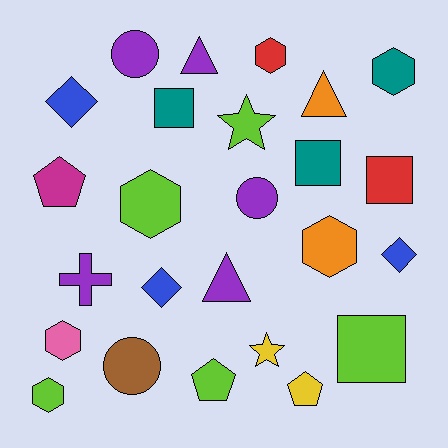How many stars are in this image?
There are 2 stars.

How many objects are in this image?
There are 25 objects.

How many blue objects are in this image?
There are 3 blue objects.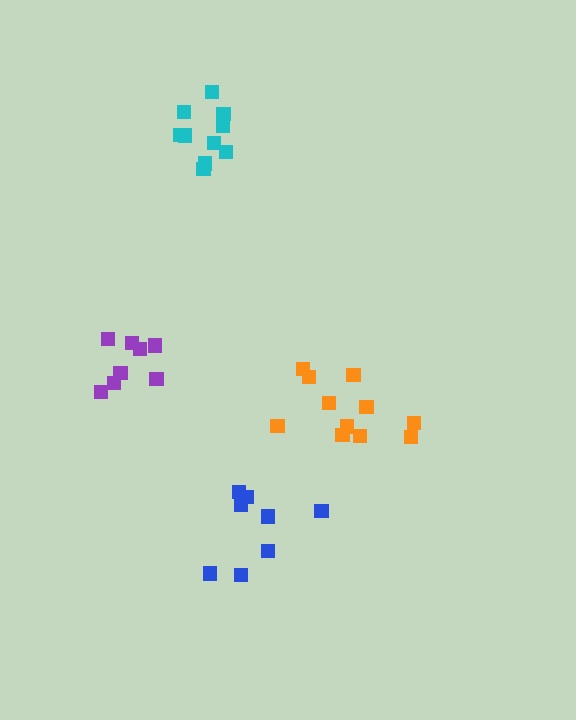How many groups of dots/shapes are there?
There are 4 groups.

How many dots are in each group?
Group 1: 10 dots, Group 2: 11 dots, Group 3: 8 dots, Group 4: 8 dots (37 total).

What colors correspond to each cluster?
The clusters are colored: cyan, orange, purple, blue.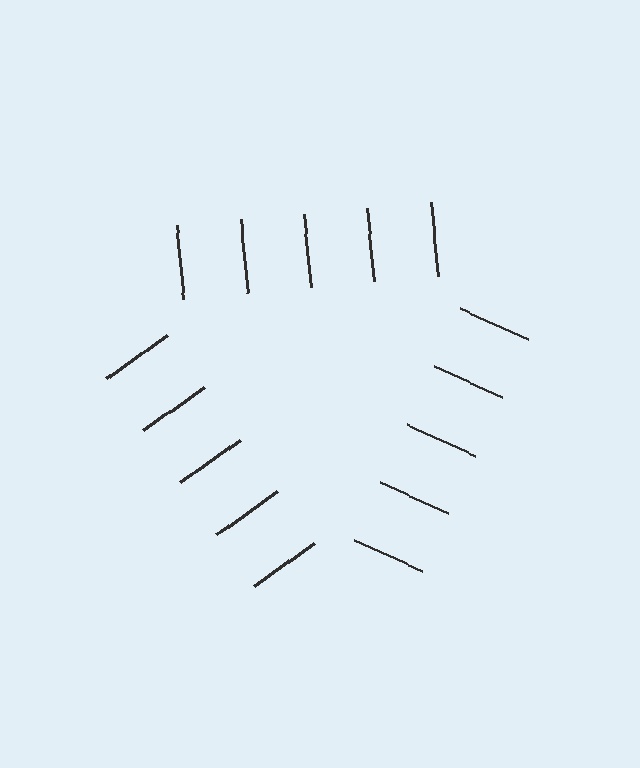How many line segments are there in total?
15 — 5 along each of the 3 edges.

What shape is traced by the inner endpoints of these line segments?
An illusory triangle — the line segments terminate on its edges but no continuous stroke is drawn.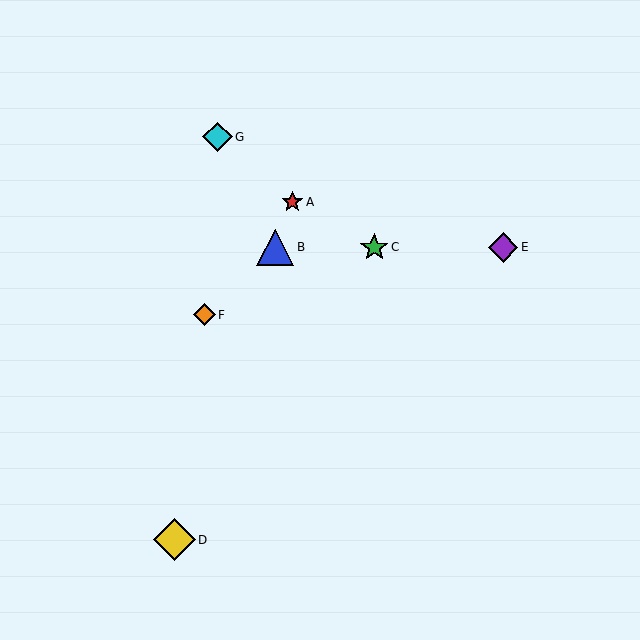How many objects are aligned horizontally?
3 objects (B, C, E) are aligned horizontally.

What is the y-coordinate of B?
Object B is at y≈247.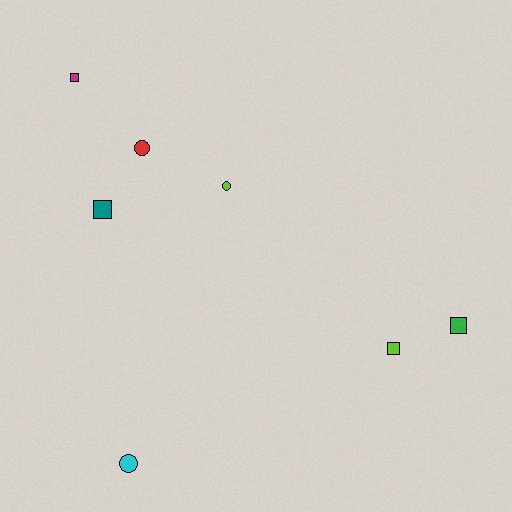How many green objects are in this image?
There is 1 green object.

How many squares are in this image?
There are 4 squares.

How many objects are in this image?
There are 7 objects.